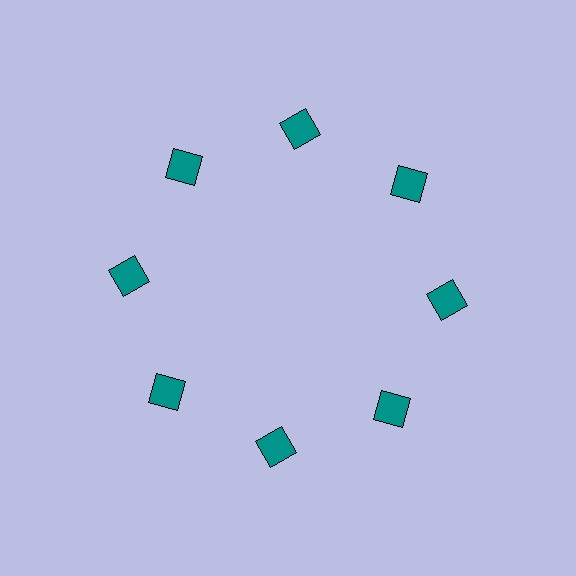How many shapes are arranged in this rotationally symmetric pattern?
There are 8 shapes, arranged in 8 groups of 1.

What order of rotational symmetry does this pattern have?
This pattern has 8-fold rotational symmetry.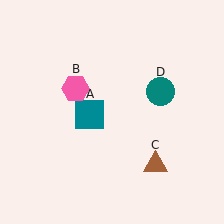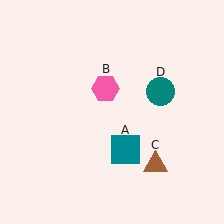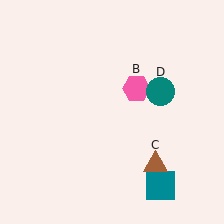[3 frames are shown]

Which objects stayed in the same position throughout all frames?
Brown triangle (object C) and teal circle (object D) remained stationary.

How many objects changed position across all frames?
2 objects changed position: teal square (object A), pink hexagon (object B).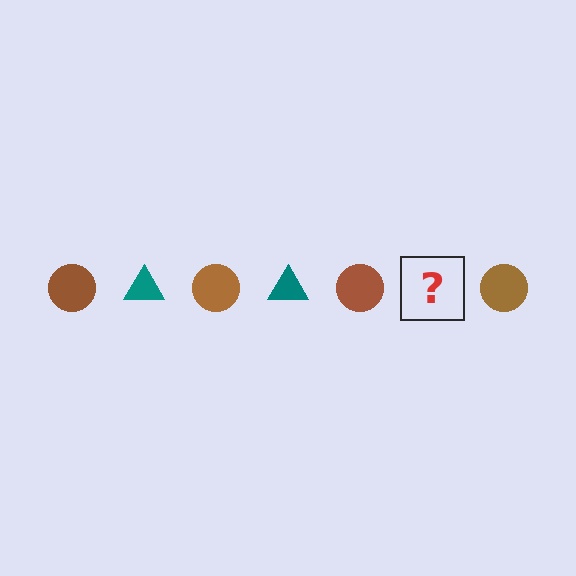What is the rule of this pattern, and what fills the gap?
The rule is that the pattern alternates between brown circle and teal triangle. The gap should be filled with a teal triangle.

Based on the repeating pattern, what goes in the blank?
The blank should be a teal triangle.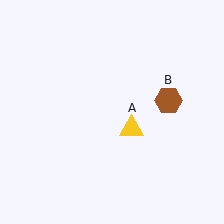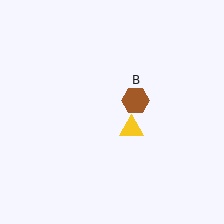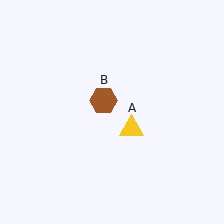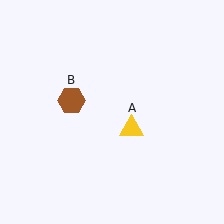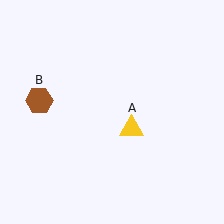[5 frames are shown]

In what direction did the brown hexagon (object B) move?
The brown hexagon (object B) moved left.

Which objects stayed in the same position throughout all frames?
Yellow triangle (object A) remained stationary.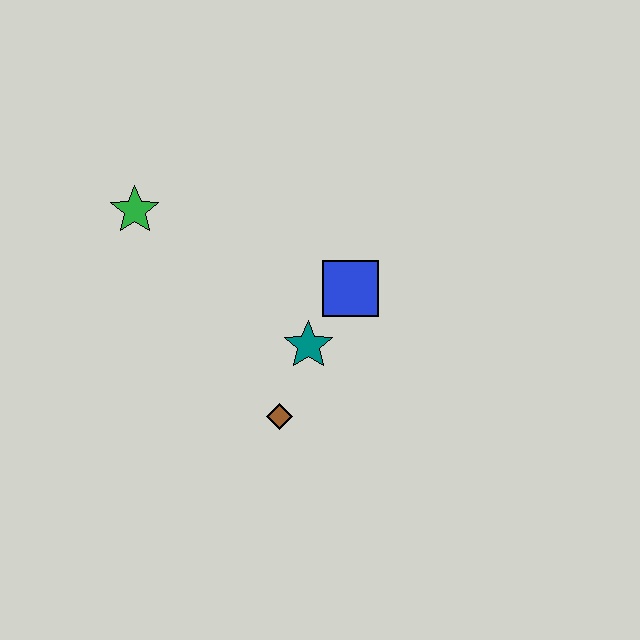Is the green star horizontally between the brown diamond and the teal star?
No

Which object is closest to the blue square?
The teal star is closest to the blue square.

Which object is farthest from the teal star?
The green star is farthest from the teal star.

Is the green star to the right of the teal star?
No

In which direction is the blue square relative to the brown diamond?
The blue square is above the brown diamond.